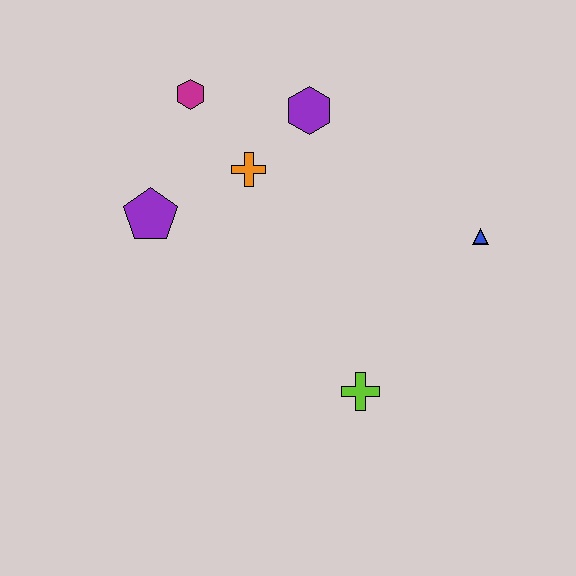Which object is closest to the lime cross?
The blue triangle is closest to the lime cross.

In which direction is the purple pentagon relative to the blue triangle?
The purple pentagon is to the left of the blue triangle.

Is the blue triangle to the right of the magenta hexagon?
Yes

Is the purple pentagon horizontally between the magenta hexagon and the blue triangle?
No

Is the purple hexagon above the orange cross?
Yes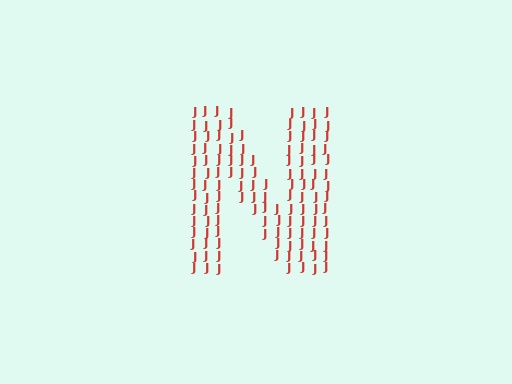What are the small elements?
The small elements are letter J's.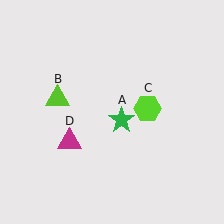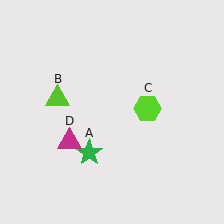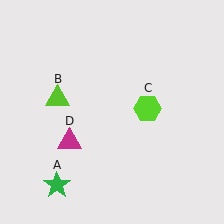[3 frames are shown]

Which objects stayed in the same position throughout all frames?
Lime triangle (object B) and lime hexagon (object C) and magenta triangle (object D) remained stationary.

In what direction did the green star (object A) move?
The green star (object A) moved down and to the left.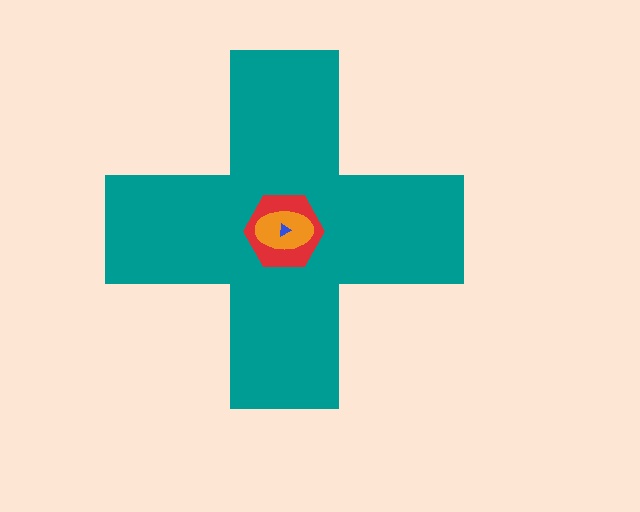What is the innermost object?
The blue triangle.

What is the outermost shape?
The teal cross.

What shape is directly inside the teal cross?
The red hexagon.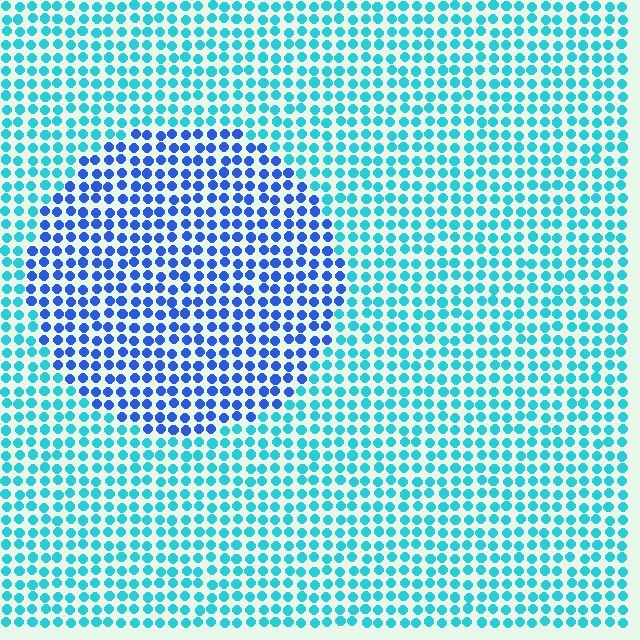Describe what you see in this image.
The image is filled with small cyan elements in a uniform arrangement. A circle-shaped region is visible where the elements are tinted to a slightly different hue, forming a subtle color boundary.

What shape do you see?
I see a circle.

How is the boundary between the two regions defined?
The boundary is defined purely by a slight shift in hue (about 41 degrees). Spacing, size, and orientation are identical on both sides.